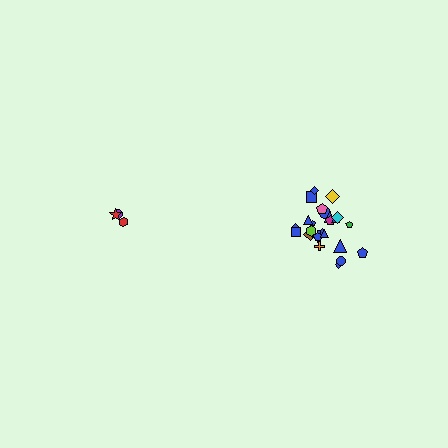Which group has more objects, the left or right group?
The right group.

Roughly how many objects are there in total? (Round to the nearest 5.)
Roughly 30 objects in total.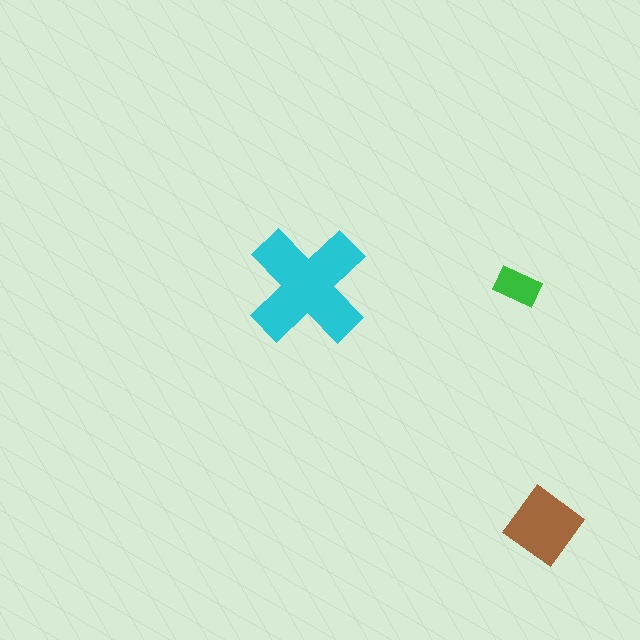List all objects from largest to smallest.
The cyan cross, the brown diamond, the green rectangle.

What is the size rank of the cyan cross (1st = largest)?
1st.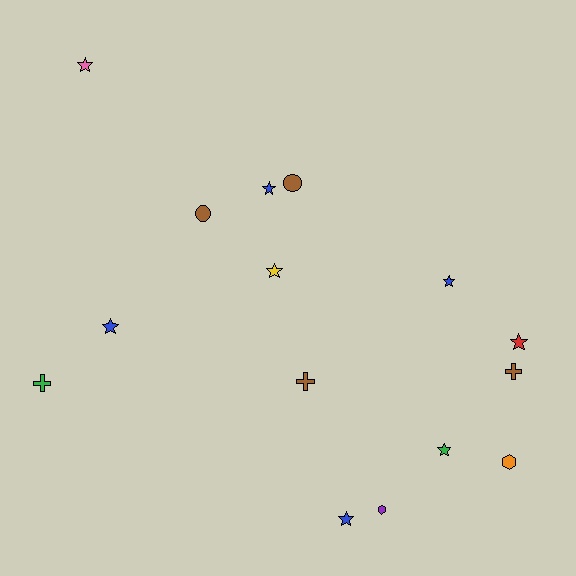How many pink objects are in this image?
There is 1 pink object.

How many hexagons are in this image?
There are 2 hexagons.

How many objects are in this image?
There are 15 objects.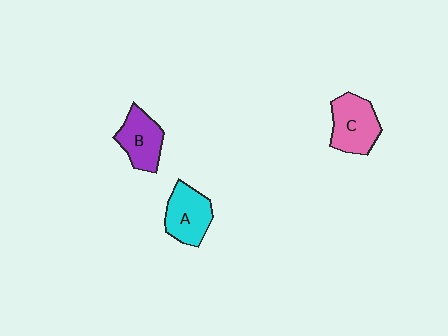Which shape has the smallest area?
Shape B (purple).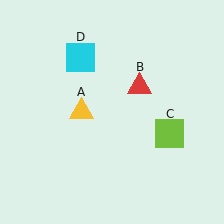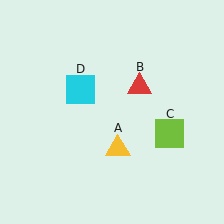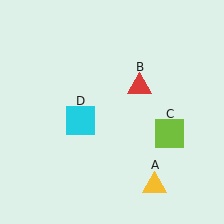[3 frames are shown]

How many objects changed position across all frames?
2 objects changed position: yellow triangle (object A), cyan square (object D).